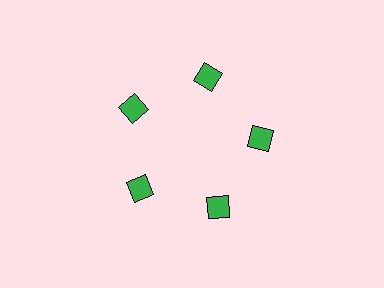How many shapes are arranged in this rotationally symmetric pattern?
There are 5 shapes, arranged in 5 groups of 1.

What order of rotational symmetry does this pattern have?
This pattern has 5-fold rotational symmetry.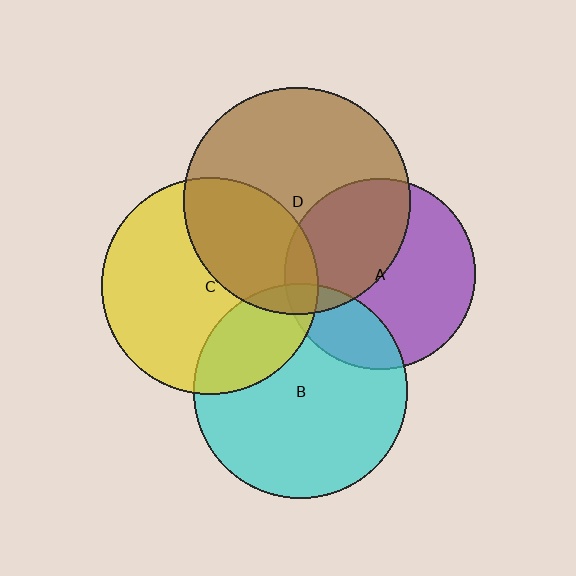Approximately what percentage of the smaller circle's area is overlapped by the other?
Approximately 35%.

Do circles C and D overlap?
Yes.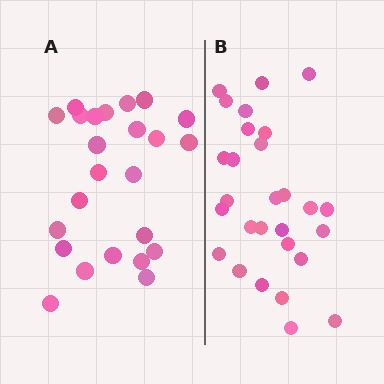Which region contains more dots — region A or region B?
Region B (the right region) has more dots.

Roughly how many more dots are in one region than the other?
Region B has about 4 more dots than region A.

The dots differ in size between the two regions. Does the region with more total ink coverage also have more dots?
No. Region A has more total ink coverage because its dots are larger, but region B actually contains more individual dots. Total area can be misleading — the number of items is what matters here.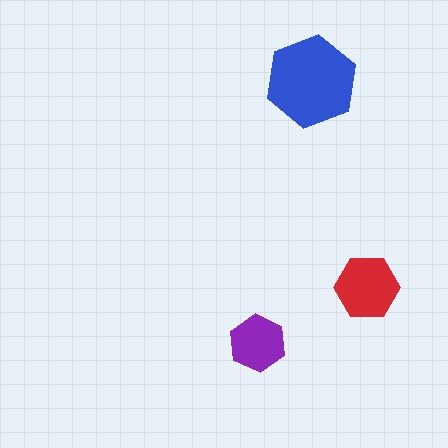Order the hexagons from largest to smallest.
the blue one, the red one, the purple one.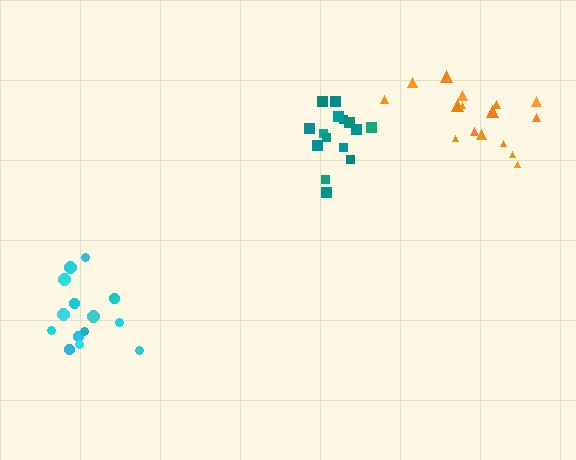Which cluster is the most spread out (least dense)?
Orange.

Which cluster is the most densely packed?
Teal.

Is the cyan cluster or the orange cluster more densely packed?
Cyan.